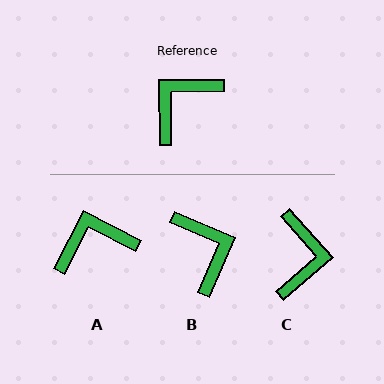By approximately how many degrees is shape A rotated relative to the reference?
Approximately 27 degrees clockwise.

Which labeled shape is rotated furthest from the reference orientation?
C, about 139 degrees away.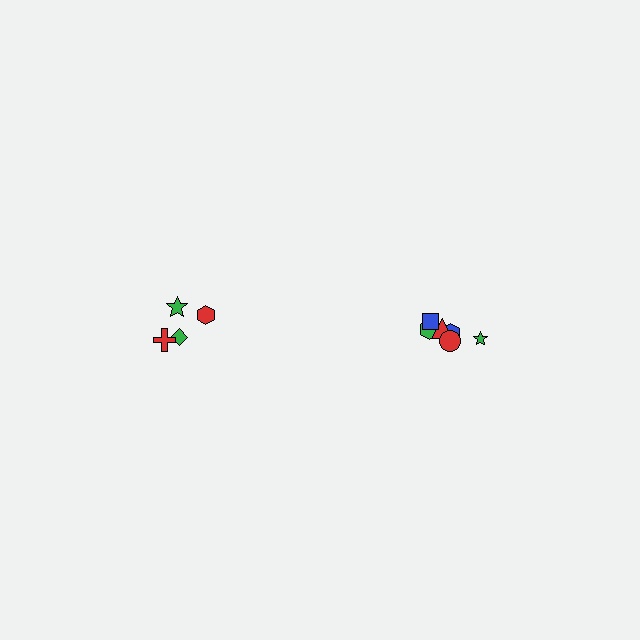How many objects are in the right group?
There are 6 objects.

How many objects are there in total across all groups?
There are 10 objects.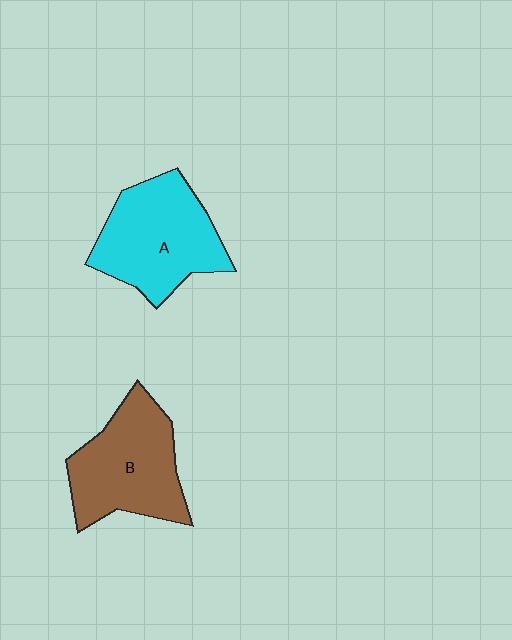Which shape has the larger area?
Shape A (cyan).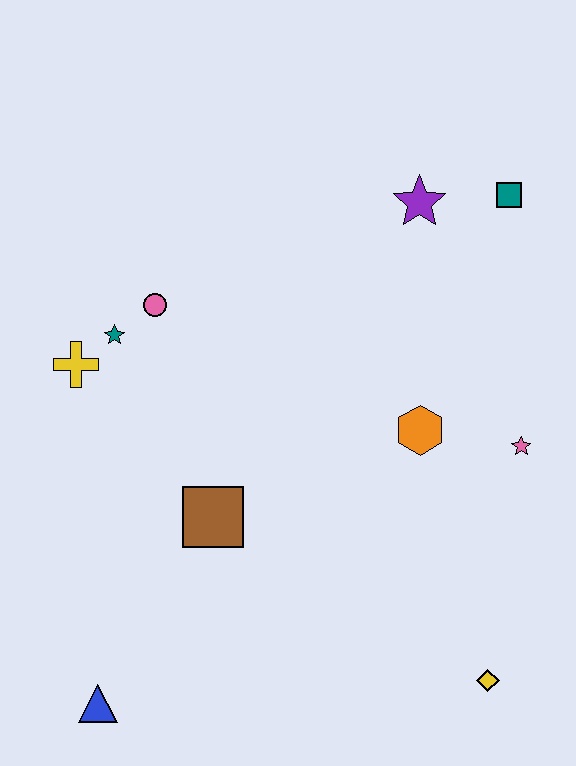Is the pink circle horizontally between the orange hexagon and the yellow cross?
Yes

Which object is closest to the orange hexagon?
The pink star is closest to the orange hexagon.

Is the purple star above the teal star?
Yes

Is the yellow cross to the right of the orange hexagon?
No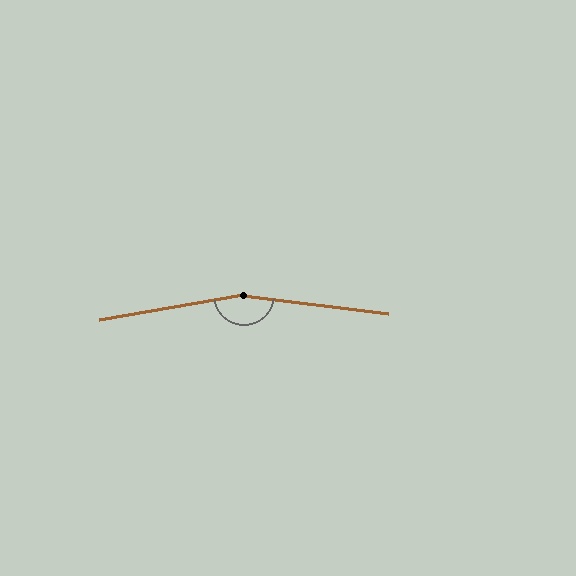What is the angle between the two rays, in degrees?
Approximately 163 degrees.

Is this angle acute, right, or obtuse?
It is obtuse.